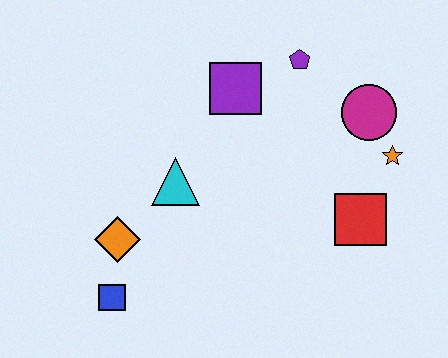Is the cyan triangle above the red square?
Yes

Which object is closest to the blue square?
The orange diamond is closest to the blue square.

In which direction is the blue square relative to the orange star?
The blue square is to the left of the orange star.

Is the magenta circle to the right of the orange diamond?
Yes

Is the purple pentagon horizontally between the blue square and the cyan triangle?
No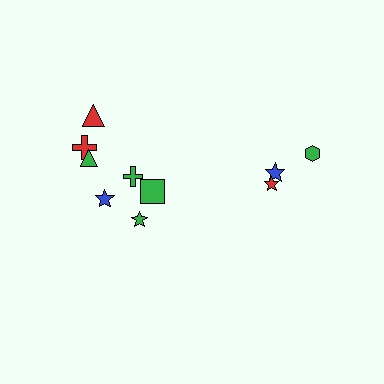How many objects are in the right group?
There are 3 objects.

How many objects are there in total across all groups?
There are 10 objects.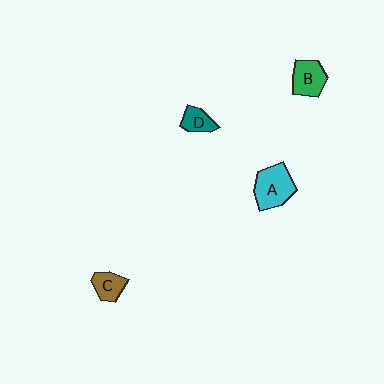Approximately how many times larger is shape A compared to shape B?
Approximately 1.3 times.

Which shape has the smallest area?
Shape D (teal).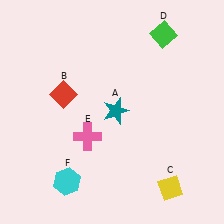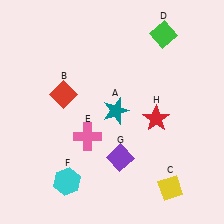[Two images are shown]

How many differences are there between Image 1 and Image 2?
There are 2 differences between the two images.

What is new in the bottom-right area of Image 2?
A purple diamond (G) was added in the bottom-right area of Image 2.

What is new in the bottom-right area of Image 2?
A red star (H) was added in the bottom-right area of Image 2.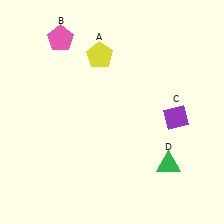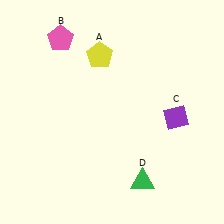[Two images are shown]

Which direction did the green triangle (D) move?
The green triangle (D) moved left.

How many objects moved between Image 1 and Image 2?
1 object moved between the two images.